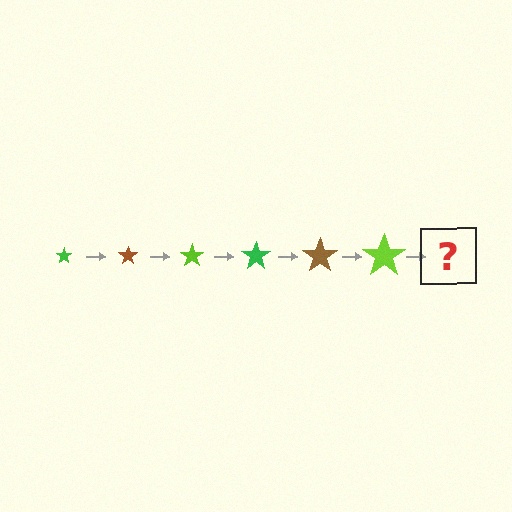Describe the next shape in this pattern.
It should be a green star, larger than the previous one.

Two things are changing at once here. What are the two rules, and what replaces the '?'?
The two rules are that the star grows larger each step and the color cycles through green, brown, and lime. The '?' should be a green star, larger than the previous one.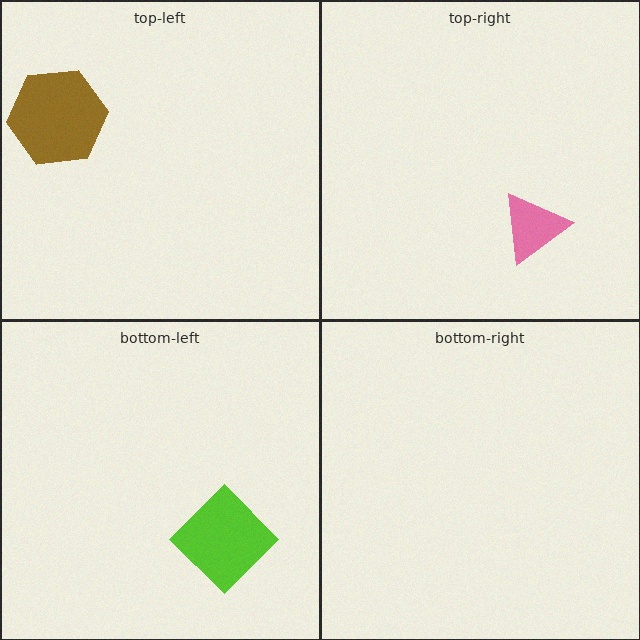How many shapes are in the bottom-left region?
1.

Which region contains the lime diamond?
The bottom-left region.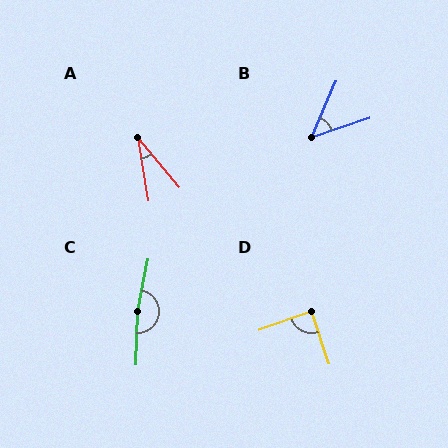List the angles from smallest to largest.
A (30°), B (48°), D (88°), C (170°).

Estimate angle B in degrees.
Approximately 48 degrees.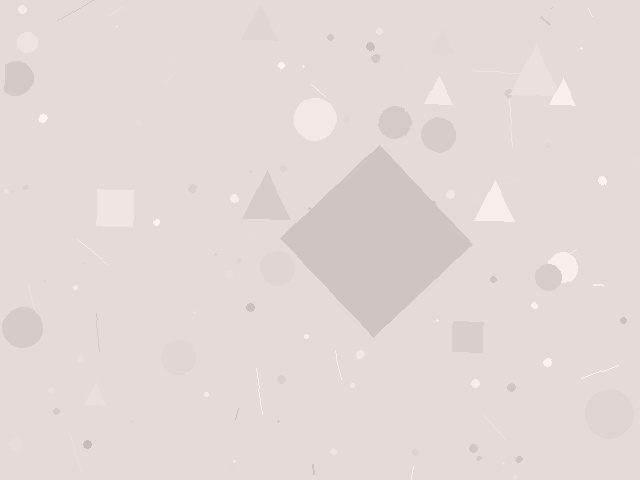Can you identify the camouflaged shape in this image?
The camouflaged shape is a diamond.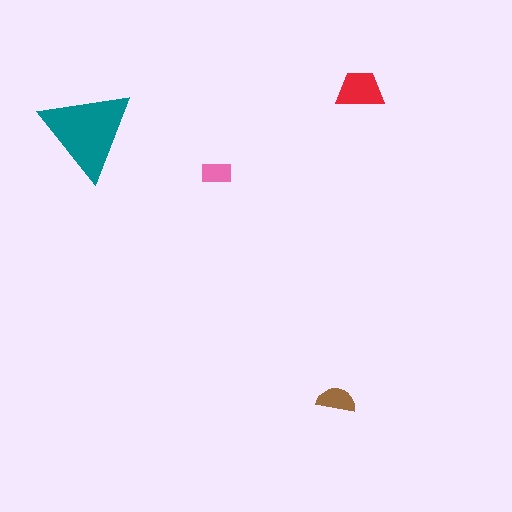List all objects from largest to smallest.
The teal triangle, the red trapezoid, the brown semicircle, the pink rectangle.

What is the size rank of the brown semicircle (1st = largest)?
3rd.